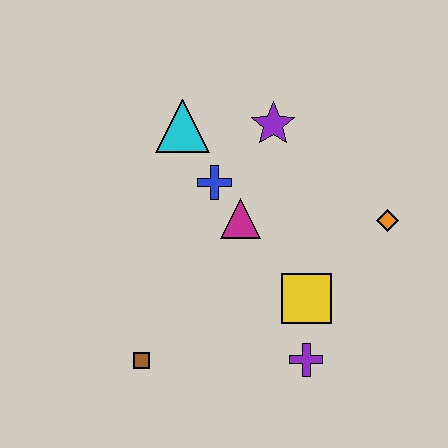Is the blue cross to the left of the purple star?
Yes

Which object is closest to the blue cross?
The magenta triangle is closest to the blue cross.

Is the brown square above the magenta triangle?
No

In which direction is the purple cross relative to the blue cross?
The purple cross is below the blue cross.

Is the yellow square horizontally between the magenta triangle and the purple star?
No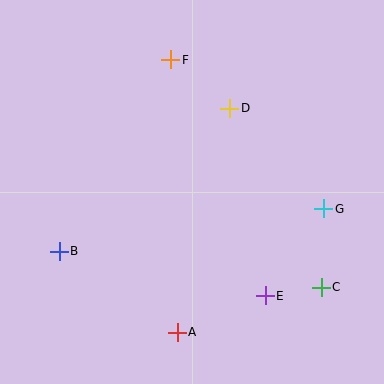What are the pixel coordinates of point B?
Point B is at (59, 251).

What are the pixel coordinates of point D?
Point D is at (230, 108).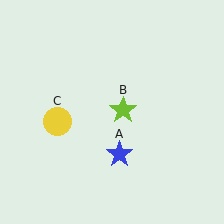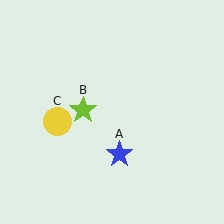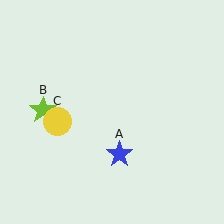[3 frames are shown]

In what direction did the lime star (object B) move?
The lime star (object B) moved left.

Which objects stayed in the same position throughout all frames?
Blue star (object A) and yellow circle (object C) remained stationary.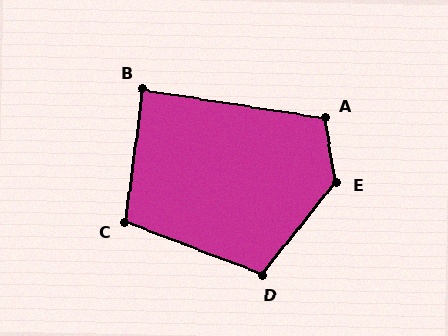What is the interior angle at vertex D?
Approximately 108 degrees (obtuse).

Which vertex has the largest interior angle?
E, at approximately 132 degrees.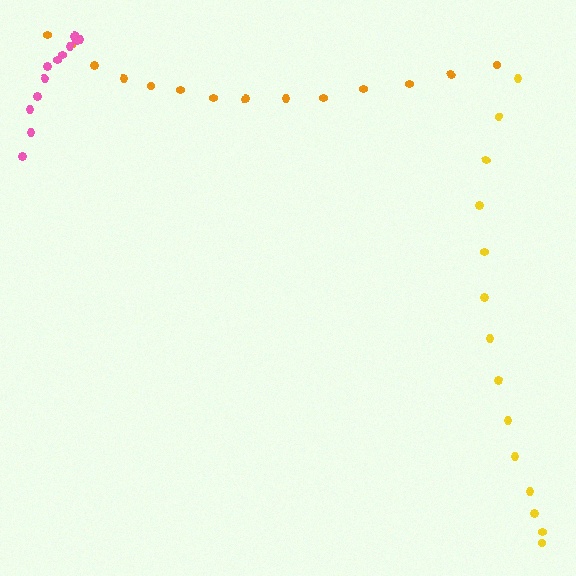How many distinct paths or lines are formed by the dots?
There are 3 distinct paths.